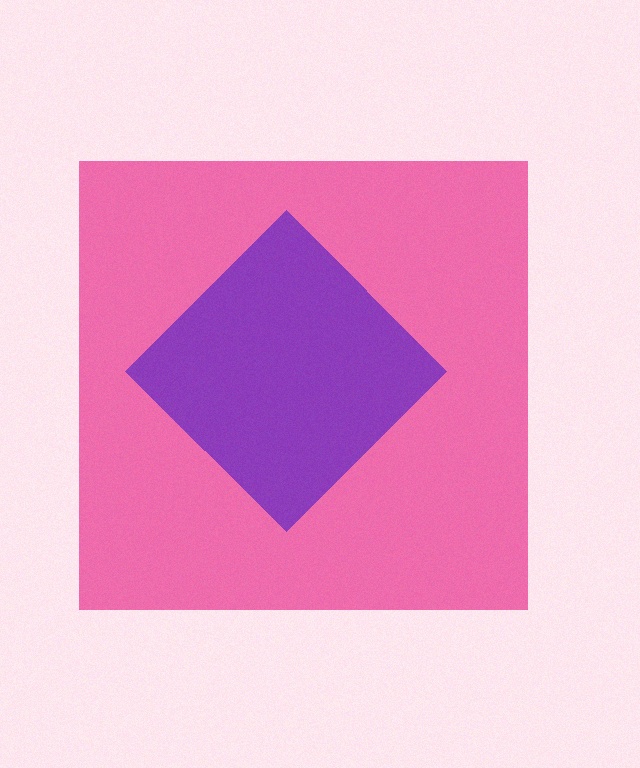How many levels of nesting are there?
2.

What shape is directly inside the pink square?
The purple diamond.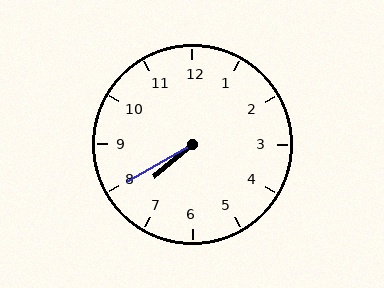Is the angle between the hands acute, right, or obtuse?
It is acute.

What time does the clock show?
7:40.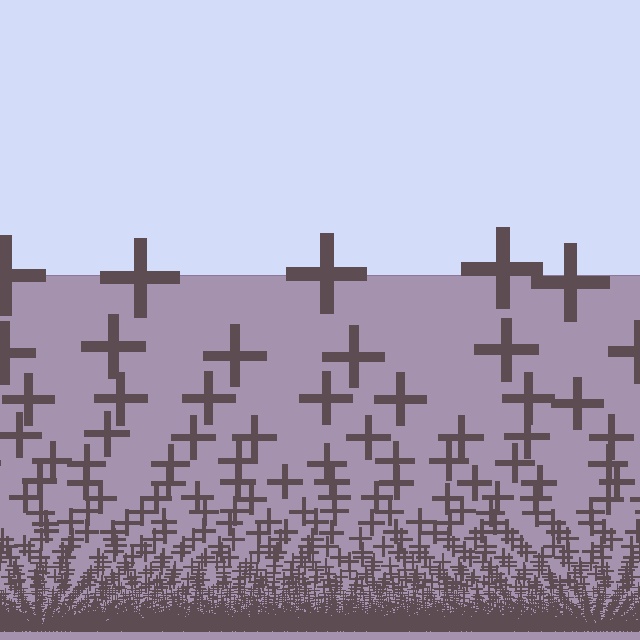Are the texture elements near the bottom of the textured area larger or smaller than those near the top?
Smaller. The gradient is inverted — elements near the bottom are smaller and denser.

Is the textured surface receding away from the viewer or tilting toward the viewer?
The surface appears to tilt toward the viewer. Texture elements get larger and sparser toward the top.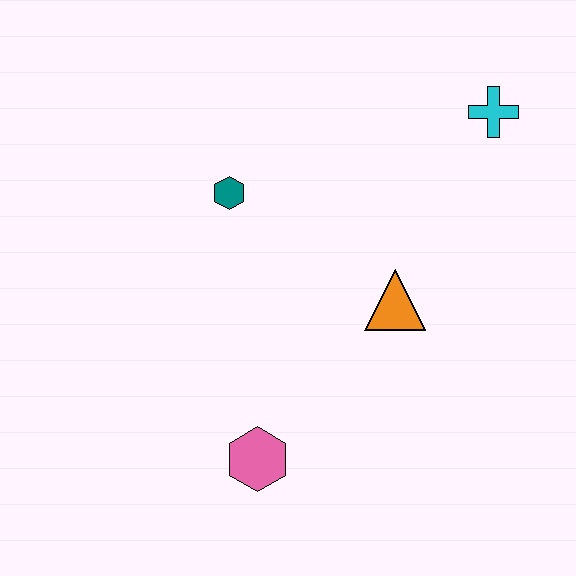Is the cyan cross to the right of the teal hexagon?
Yes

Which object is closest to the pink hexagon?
The orange triangle is closest to the pink hexagon.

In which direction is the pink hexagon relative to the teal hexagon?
The pink hexagon is below the teal hexagon.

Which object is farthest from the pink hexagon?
The cyan cross is farthest from the pink hexagon.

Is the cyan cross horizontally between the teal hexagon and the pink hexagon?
No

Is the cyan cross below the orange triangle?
No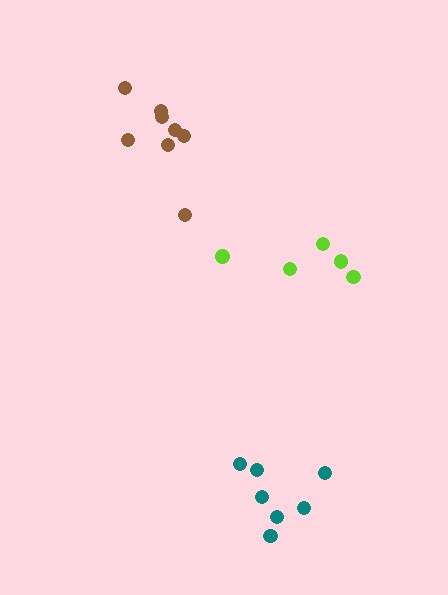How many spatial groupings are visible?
There are 3 spatial groupings.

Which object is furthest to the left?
The brown cluster is leftmost.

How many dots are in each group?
Group 1: 8 dots, Group 2: 5 dots, Group 3: 7 dots (20 total).